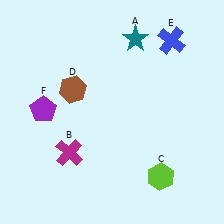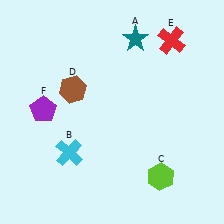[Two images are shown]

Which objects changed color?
B changed from magenta to cyan. E changed from blue to red.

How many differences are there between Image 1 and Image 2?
There are 2 differences between the two images.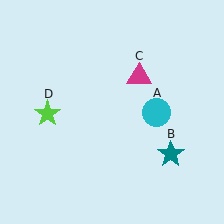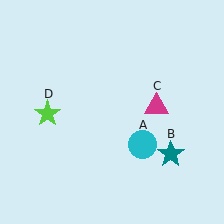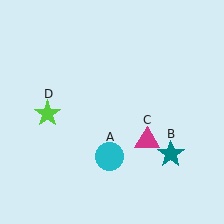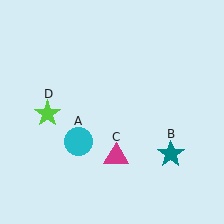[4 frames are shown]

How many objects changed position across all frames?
2 objects changed position: cyan circle (object A), magenta triangle (object C).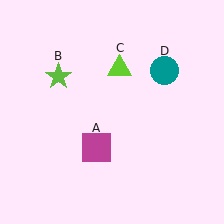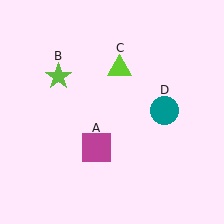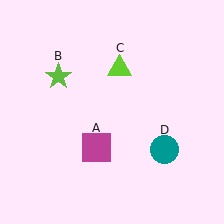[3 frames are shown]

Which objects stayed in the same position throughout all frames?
Magenta square (object A) and lime star (object B) and lime triangle (object C) remained stationary.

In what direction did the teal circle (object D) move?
The teal circle (object D) moved down.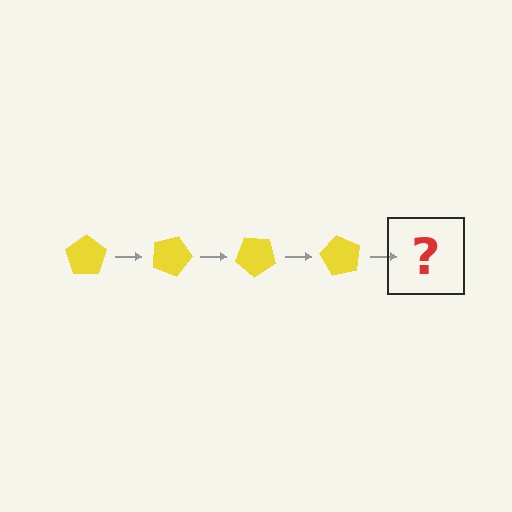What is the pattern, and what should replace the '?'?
The pattern is that the pentagon rotates 20 degrees each step. The '?' should be a yellow pentagon rotated 80 degrees.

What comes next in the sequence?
The next element should be a yellow pentagon rotated 80 degrees.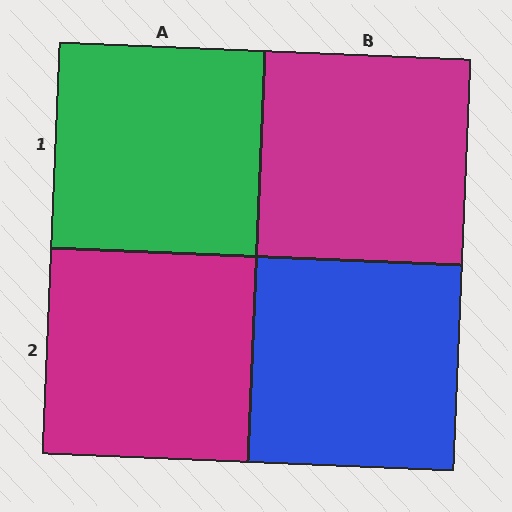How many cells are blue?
1 cell is blue.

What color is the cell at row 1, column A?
Green.